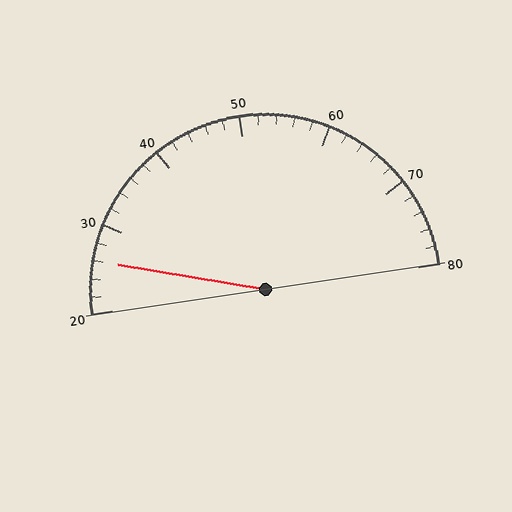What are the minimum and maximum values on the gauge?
The gauge ranges from 20 to 80.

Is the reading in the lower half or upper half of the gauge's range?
The reading is in the lower half of the range (20 to 80).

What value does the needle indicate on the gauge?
The needle indicates approximately 26.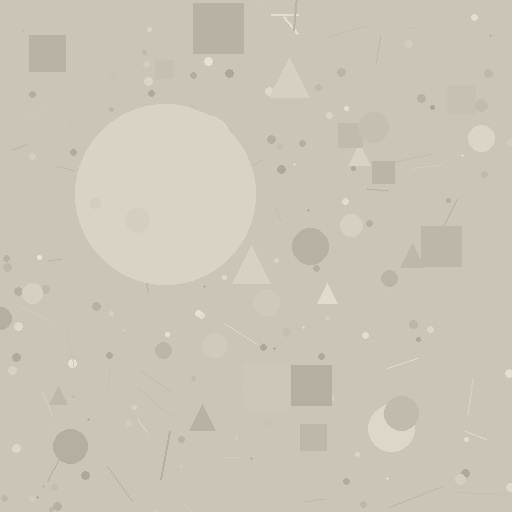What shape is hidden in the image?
A circle is hidden in the image.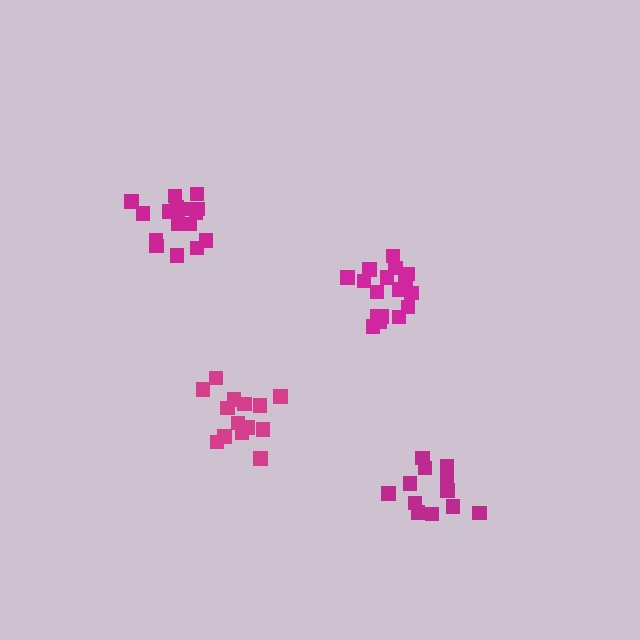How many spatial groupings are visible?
There are 4 spatial groupings.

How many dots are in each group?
Group 1: 17 dots, Group 2: 14 dots, Group 3: 16 dots, Group 4: 12 dots (59 total).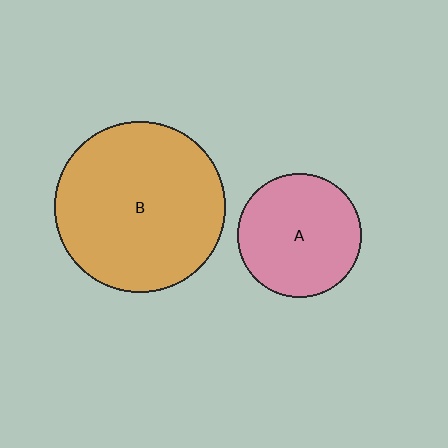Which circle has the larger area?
Circle B (orange).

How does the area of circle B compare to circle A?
Approximately 1.9 times.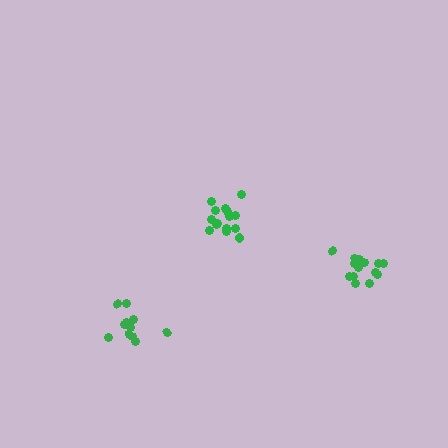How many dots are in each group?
Group 1: 15 dots, Group 2: 14 dots, Group 3: 11 dots (40 total).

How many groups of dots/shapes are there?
There are 3 groups.